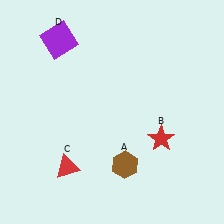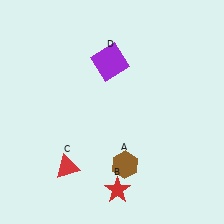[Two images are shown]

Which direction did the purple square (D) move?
The purple square (D) moved right.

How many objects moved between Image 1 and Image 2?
2 objects moved between the two images.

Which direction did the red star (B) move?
The red star (B) moved down.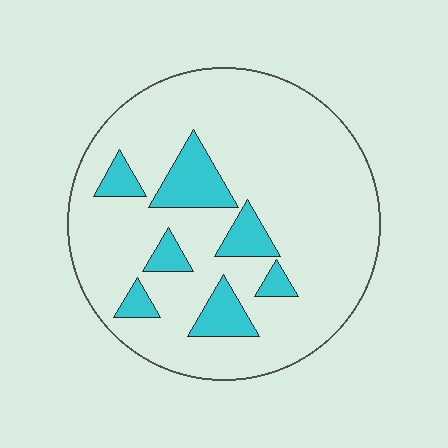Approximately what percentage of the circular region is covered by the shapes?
Approximately 15%.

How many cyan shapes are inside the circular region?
7.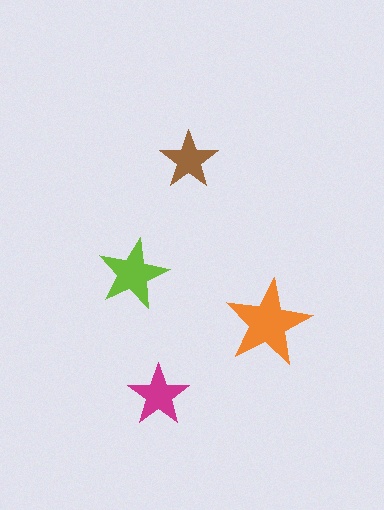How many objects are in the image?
There are 4 objects in the image.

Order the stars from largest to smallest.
the orange one, the lime one, the magenta one, the brown one.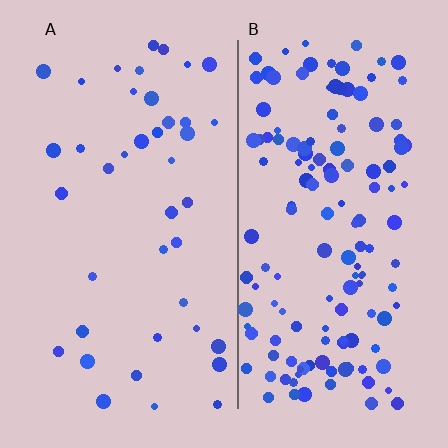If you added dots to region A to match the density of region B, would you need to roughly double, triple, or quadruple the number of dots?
Approximately quadruple.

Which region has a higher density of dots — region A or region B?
B (the right).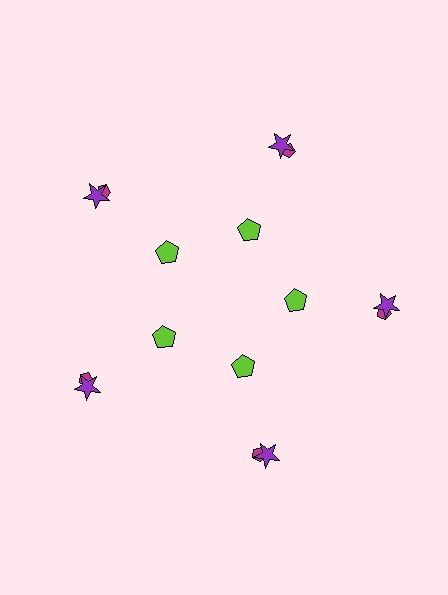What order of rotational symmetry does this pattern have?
This pattern has 5-fold rotational symmetry.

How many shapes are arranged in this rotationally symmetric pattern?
There are 15 shapes, arranged in 5 groups of 3.